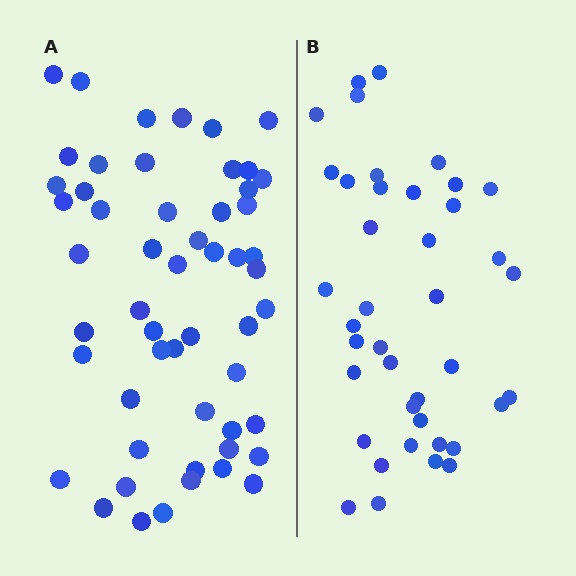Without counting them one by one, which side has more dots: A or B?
Region A (the left region) has more dots.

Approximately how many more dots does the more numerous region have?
Region A has approximately 15 more dots than region B.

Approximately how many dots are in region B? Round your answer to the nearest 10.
About 40 dots.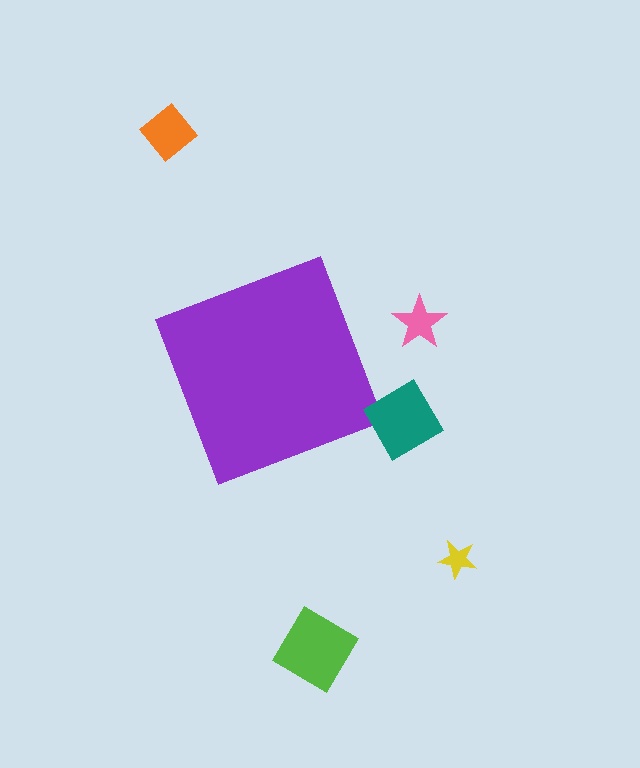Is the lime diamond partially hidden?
No, the lime diamond is fully visible.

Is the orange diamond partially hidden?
No, the orange diamond is fully visible.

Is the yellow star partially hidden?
No, the yellow star is fully visible.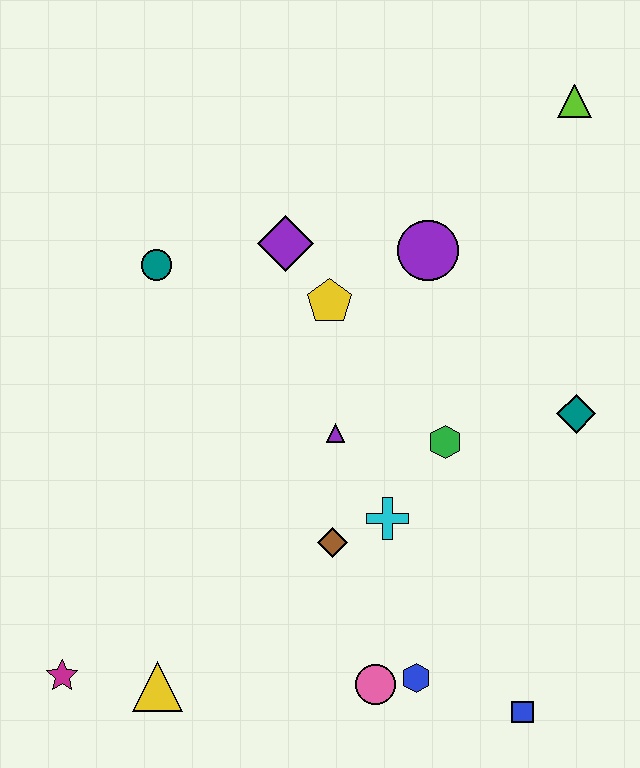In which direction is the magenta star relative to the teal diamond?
The magenta star is to the left of the teal diamond.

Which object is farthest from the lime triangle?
The magenta star is farthest from the lime triangle.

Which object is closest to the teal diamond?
The green hexagon is closest to the teal diamond.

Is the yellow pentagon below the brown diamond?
No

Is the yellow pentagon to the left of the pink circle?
Yes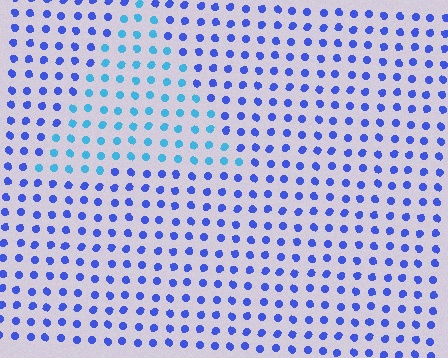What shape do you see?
I see a triangle.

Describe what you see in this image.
The image is filled with small blue elements in a uniform arrangement. A triangle-shaped region is visible where the elements are tinted to a slightly different hue, forming a subtle color boundary.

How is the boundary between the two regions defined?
The boundary is defined purely by a slight shift in hue (about 36 degrees). Spacing, size, and orientation are identical on both sides.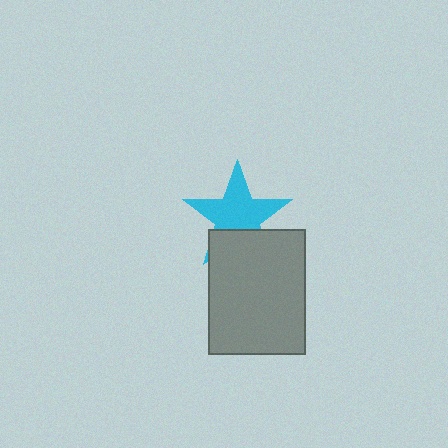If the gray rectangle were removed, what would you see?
You would see the complete cyan star.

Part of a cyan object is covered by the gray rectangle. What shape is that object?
It is a star.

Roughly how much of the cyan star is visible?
Most of it is visible (roughly 70%).